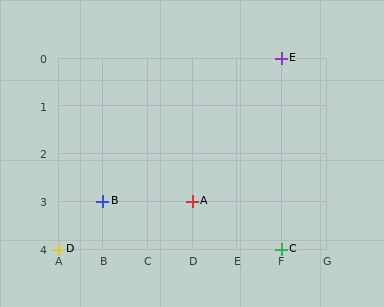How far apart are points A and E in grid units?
Points A and E are 2 columns and 3 rows apart (about 3.6 grid units diagonally).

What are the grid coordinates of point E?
Point E is at grid coordinates (F, 0).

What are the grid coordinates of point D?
Point D is at grid coordinates (A, 4).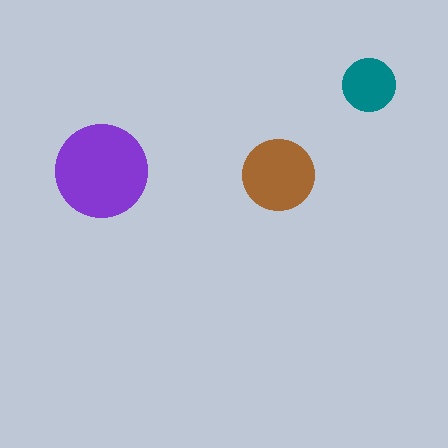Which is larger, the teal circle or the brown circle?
The brown one.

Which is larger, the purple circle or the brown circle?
The purple one.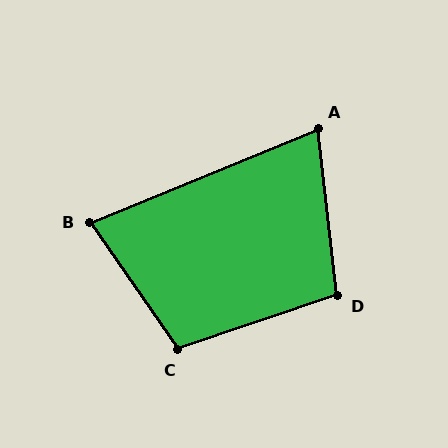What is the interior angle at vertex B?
Approximately 78 degrees (acute).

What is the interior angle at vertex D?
Approximately 102 degrees (obtuse).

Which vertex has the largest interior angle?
C, at approximately 106 degrees.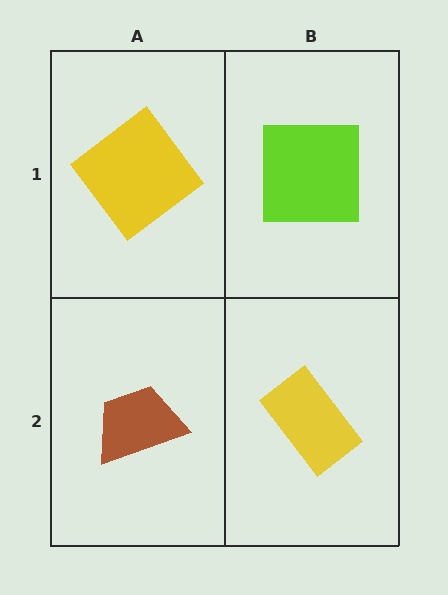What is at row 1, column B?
A lime square.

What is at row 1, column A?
A yellow diamond.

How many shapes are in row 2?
2 shapes.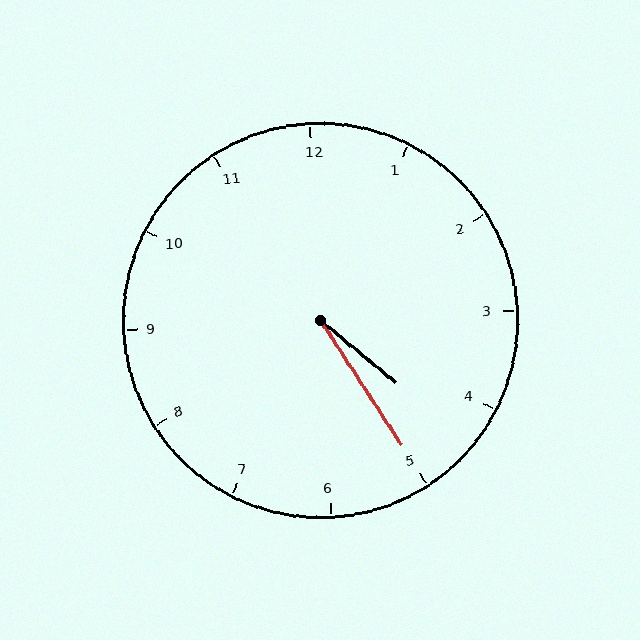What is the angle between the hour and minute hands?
Approximately 18 degrees.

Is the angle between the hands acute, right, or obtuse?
It is acute.